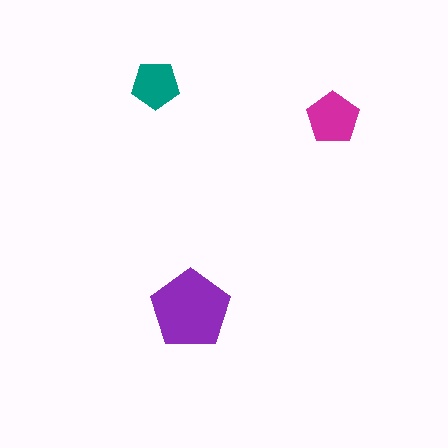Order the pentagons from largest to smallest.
the purple one, the magenta one, the teal one.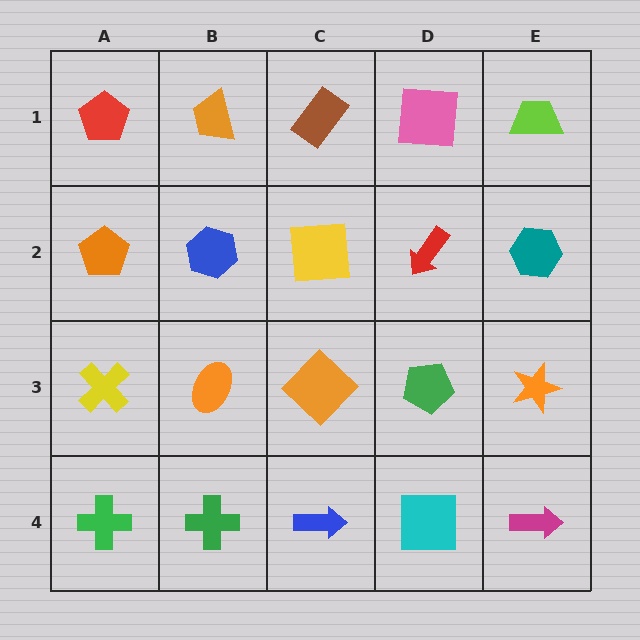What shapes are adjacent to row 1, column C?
A yellow square (row 2, column C), an orange trapezoid (row 1, column B), a pink square (row 1, column D).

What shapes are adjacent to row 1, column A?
An orange pentagon (row 2, column A), an orange trapezoid (row 1, column B).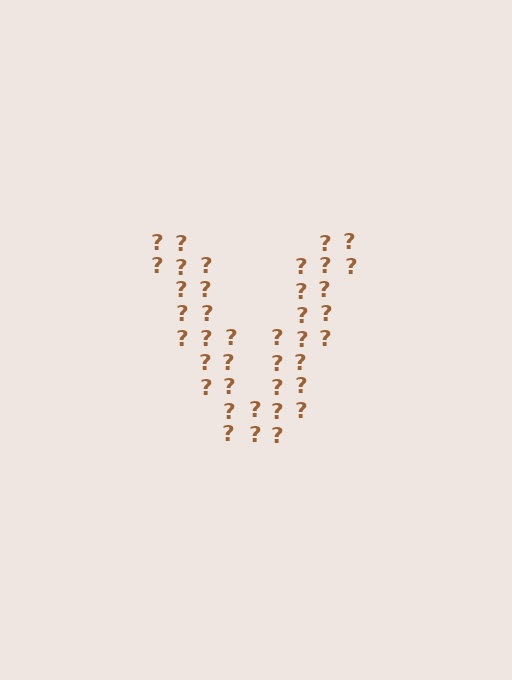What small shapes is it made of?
It is made of small question marks.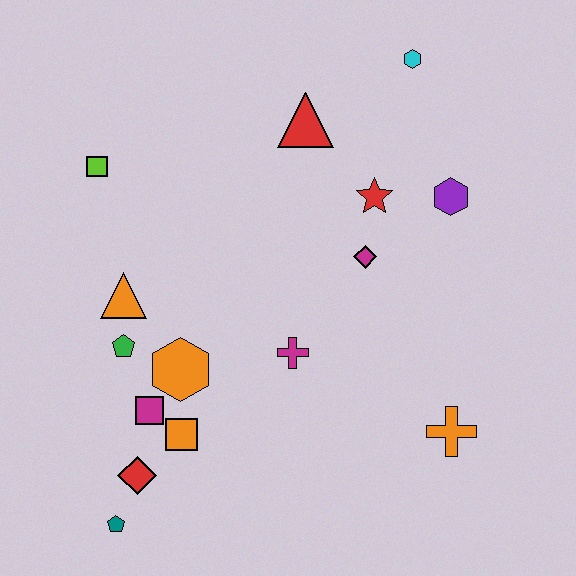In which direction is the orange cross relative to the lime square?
The orange cross is to the right of the lime square.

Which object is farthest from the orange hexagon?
The cyan hexagon is farthest from the orange hexagon.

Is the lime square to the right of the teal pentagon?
No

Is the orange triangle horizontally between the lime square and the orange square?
Yes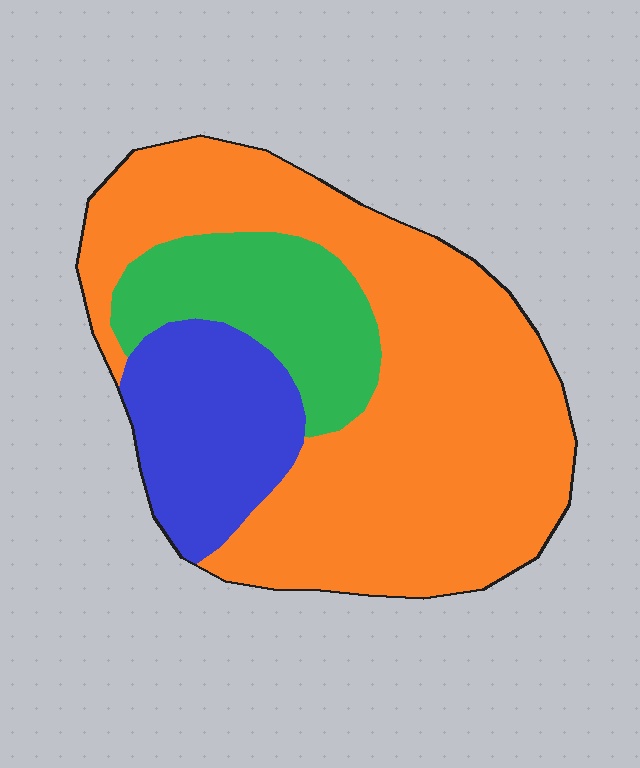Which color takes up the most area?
Orange, at roughly 65%.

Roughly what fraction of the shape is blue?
Blue covers about 20% of the shape.